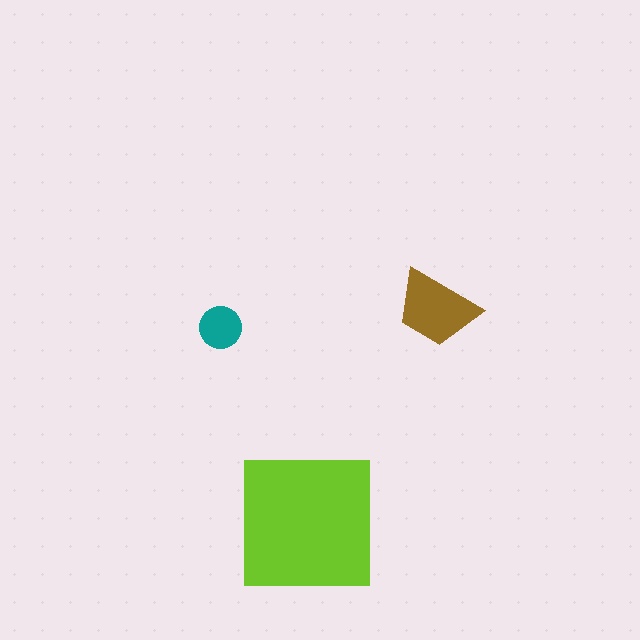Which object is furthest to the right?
The brown trapezoid is rightmost.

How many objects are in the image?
There are 3 objects in the image.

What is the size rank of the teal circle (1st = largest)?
3rd.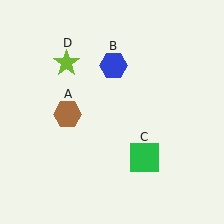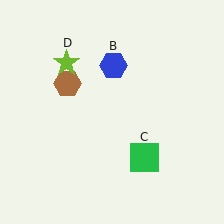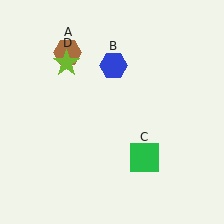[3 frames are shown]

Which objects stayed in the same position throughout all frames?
Blue hexagon (object B) and green square (object C) and lime star (object D) remained stationary.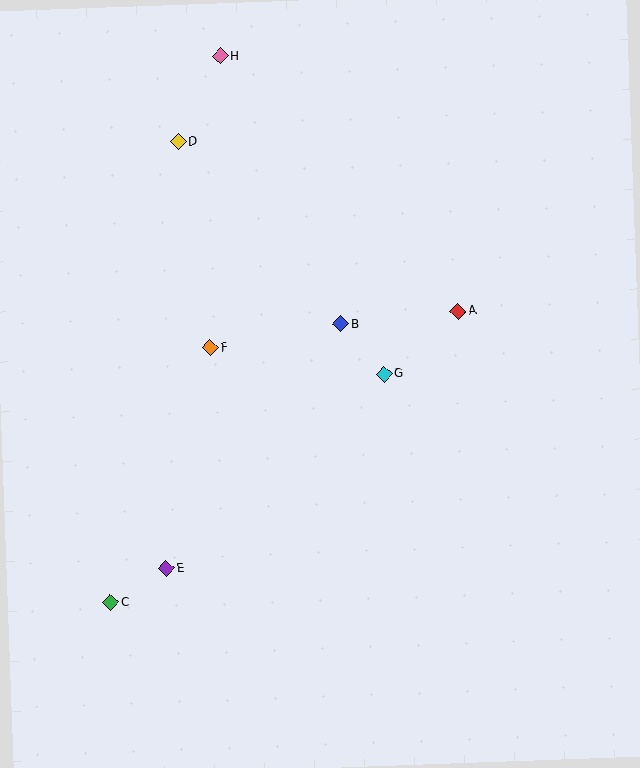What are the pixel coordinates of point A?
Point A is at (458, 311).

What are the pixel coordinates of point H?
Point H is at (220, 56).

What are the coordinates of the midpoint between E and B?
The midpoint between E and B is at (253, 446).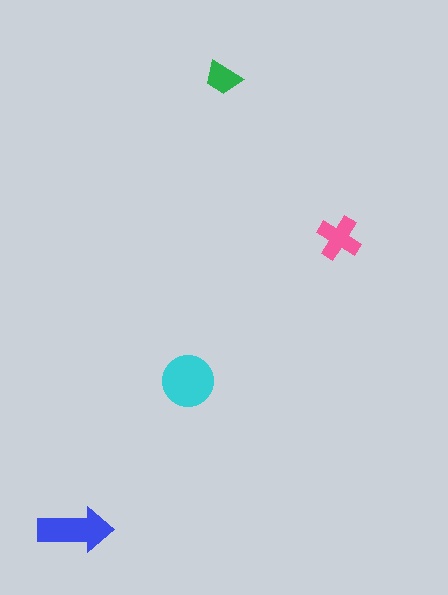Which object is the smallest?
The green trapezoid.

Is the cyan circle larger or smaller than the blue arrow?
Larger.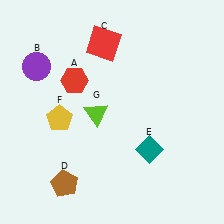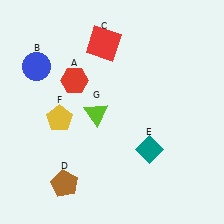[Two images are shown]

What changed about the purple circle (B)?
In Image 1, B is purple. In Image 2, it changed to blue.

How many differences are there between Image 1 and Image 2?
There is 1 difference between the two images.